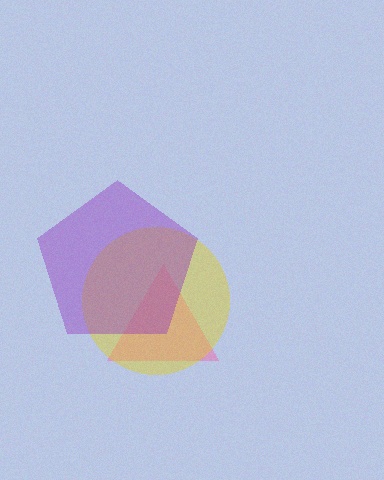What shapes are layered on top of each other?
The layered shapes are: a pink triangle, a yellow circle, a purple pentagon.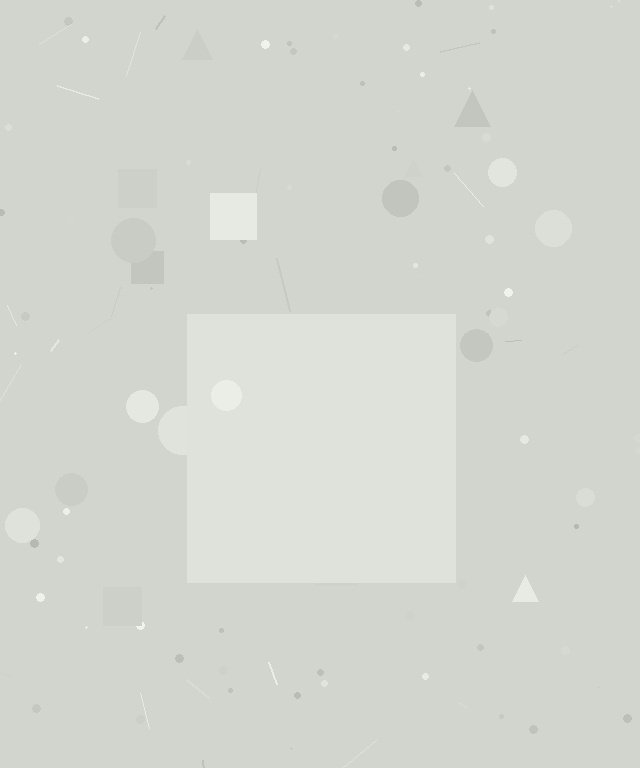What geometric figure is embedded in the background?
A square is embedded in the background.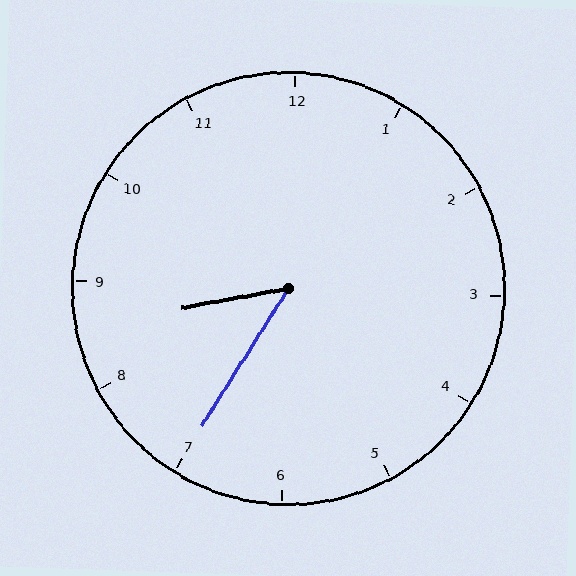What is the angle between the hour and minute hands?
Approximately 48 degrees.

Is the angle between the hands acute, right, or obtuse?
It is acute.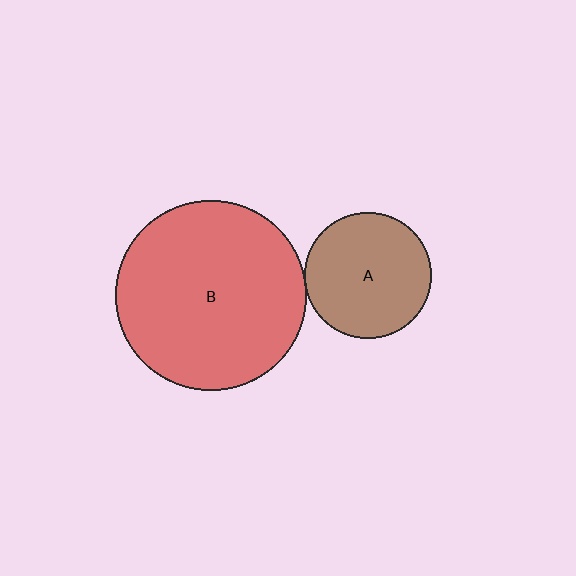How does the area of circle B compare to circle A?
Approximately 2.3 times.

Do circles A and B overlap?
Yes.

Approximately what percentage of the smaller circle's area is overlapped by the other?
Approximately 5%.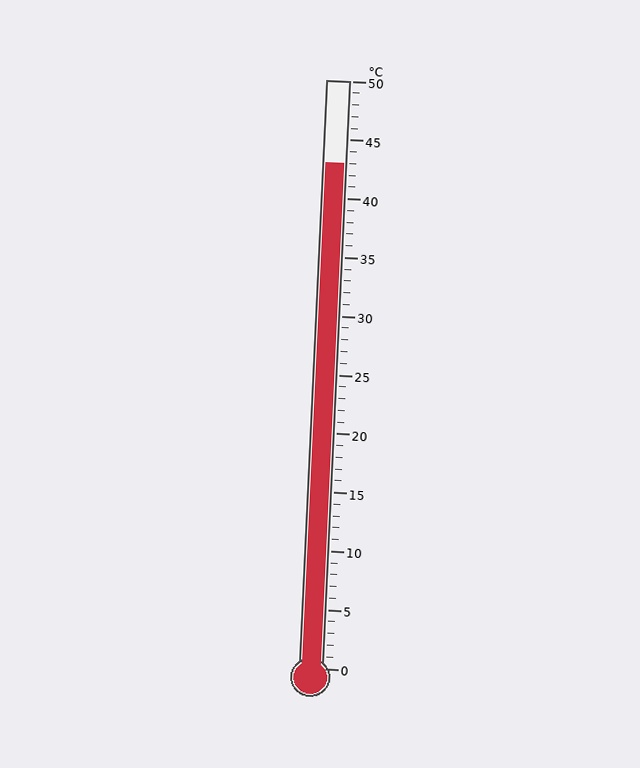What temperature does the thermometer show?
The thermometer shows approximately 43°C.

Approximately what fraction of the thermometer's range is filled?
The thermometer is filled to approximately 85% of its range.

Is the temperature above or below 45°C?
The temperature is below 45°C.